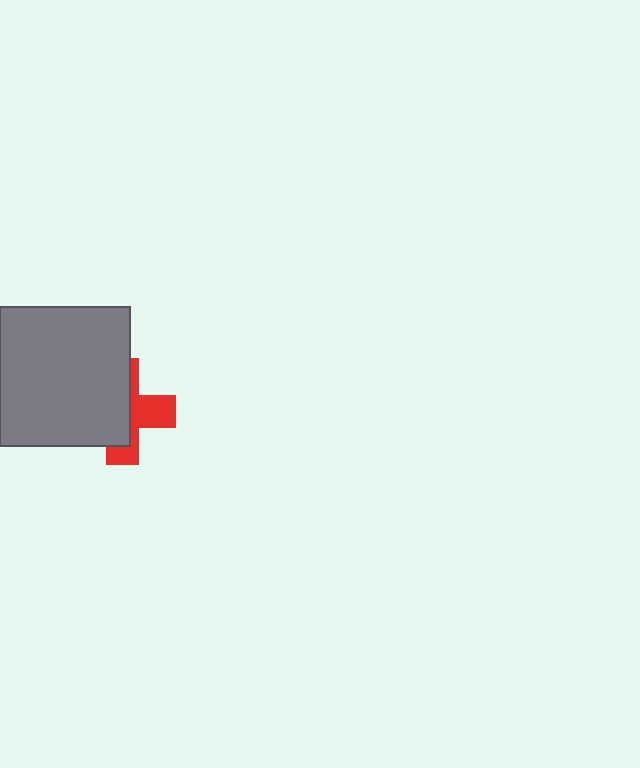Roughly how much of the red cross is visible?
A small part of it is visible (roughly 42%).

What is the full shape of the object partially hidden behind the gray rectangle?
The partially hidden object is a red cross.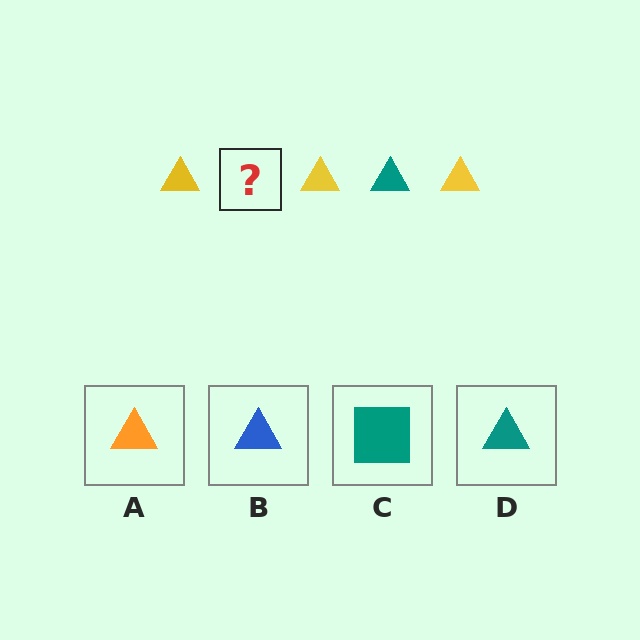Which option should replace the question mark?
Option D.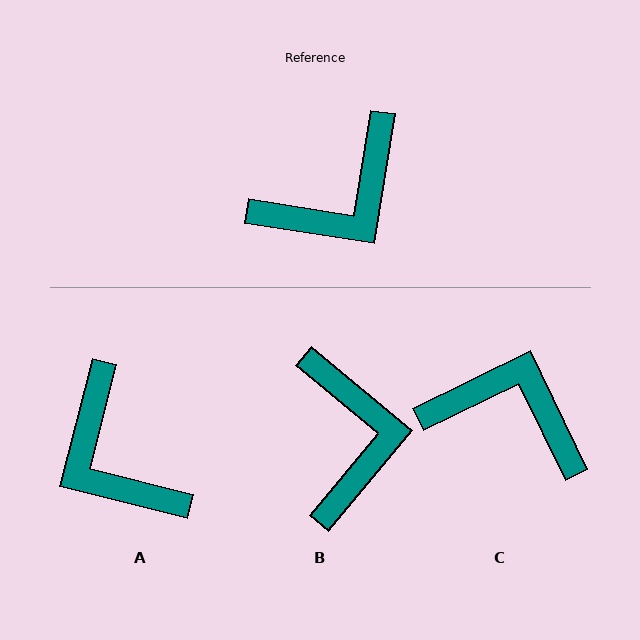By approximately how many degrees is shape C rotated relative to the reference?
Approximately 125 degrees counter-clockwise.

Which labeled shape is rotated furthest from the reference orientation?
C, about 125 degrees away.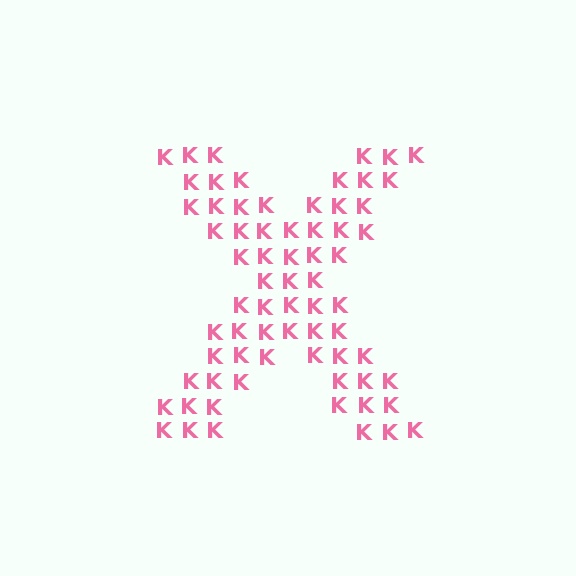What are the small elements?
The small elements are letter K's.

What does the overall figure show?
The overall figure shows the letter X.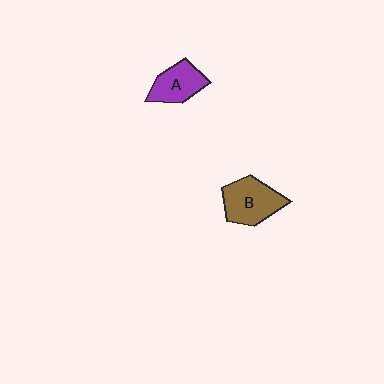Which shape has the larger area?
Shape B (brown).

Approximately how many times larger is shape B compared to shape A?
Approximately 1.3 times.